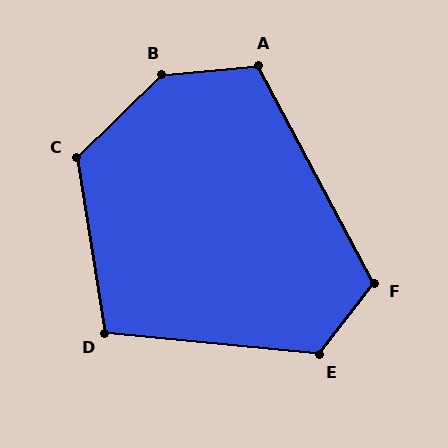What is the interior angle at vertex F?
Approximately 114 degrees (obtuse).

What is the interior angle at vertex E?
Approximately 122 degrees (obtuse).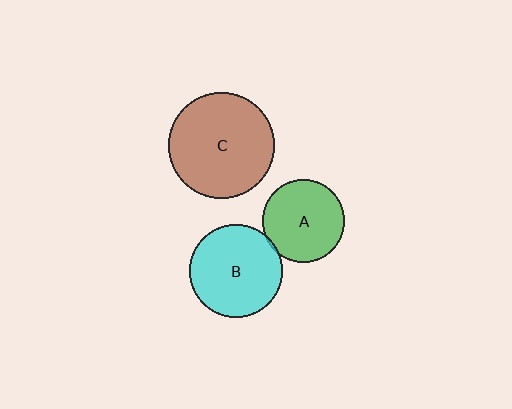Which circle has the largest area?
Circle C (brown).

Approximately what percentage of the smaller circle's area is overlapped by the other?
Approximately 5%.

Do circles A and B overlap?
Yes.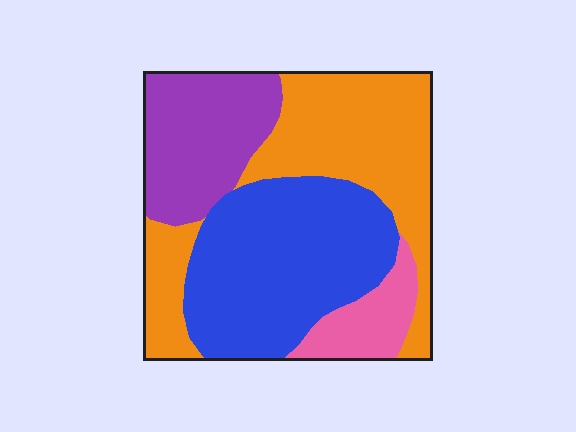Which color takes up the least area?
Pink, at roughly 10%.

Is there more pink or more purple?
Purple.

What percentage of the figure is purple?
Purple covers about 20% of the figure.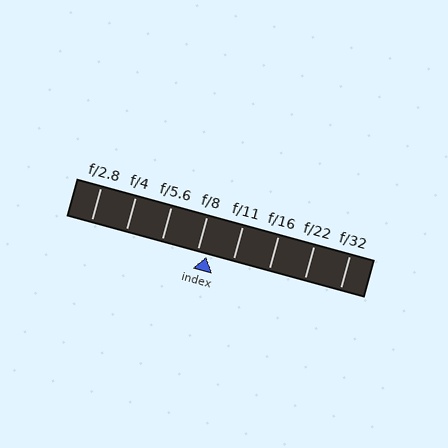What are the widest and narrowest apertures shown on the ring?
The widest aperture shown is f/2.8 and the narrowest is f/32.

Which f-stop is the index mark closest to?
The index mark is closest to f/8.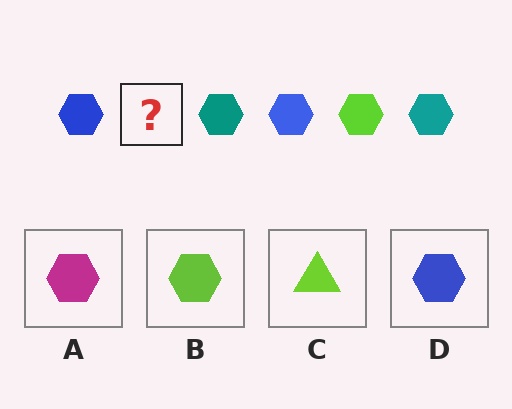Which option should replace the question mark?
Option B.